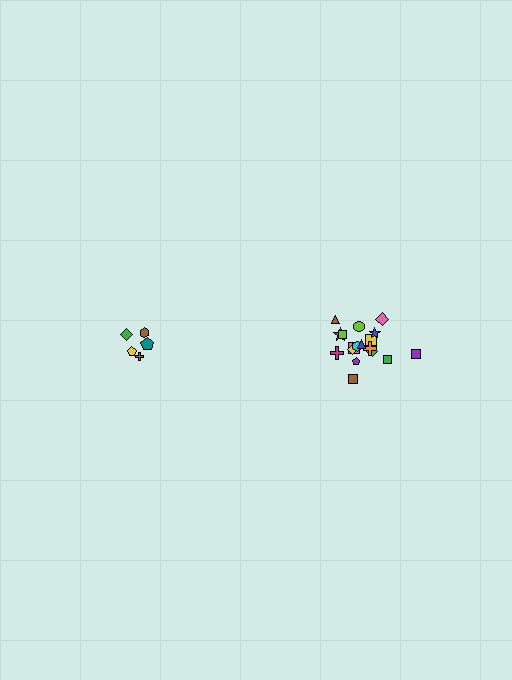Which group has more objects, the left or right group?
The right group.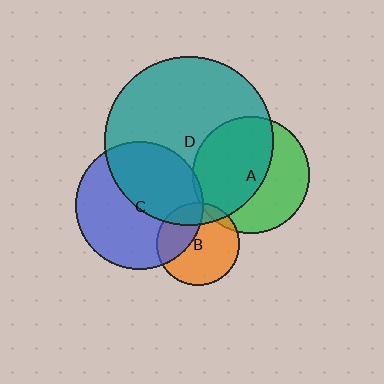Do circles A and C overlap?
Yes.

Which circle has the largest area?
Circle D (teal).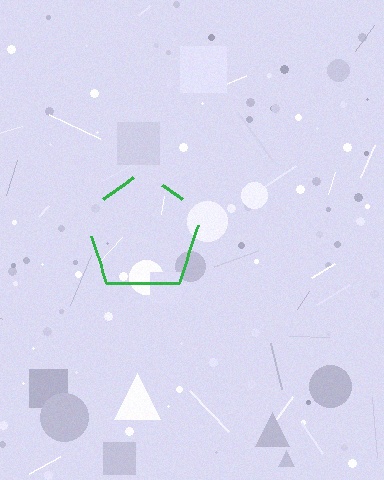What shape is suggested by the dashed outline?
The dashed outline suggests a pentagon.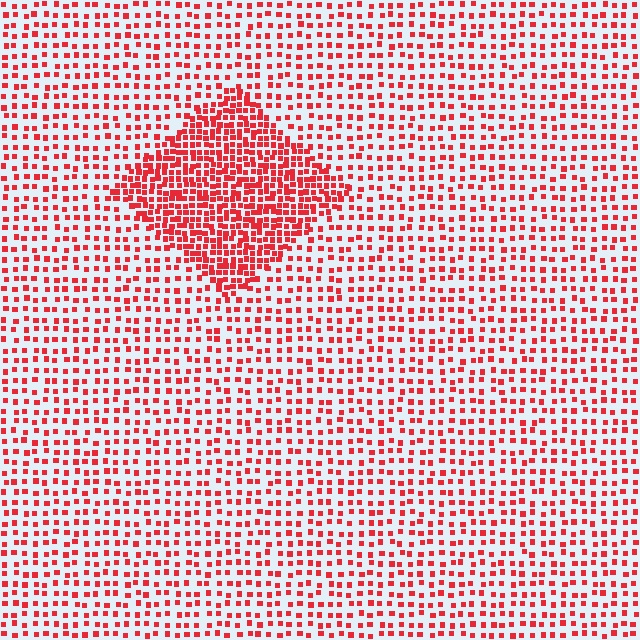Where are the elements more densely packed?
The elements are more densely packed inside the diamond boundary.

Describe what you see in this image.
The image contains small red elements arranged at two different densities. A diamond-shaped region is visible where the elements are more densely packed than the surrounding area.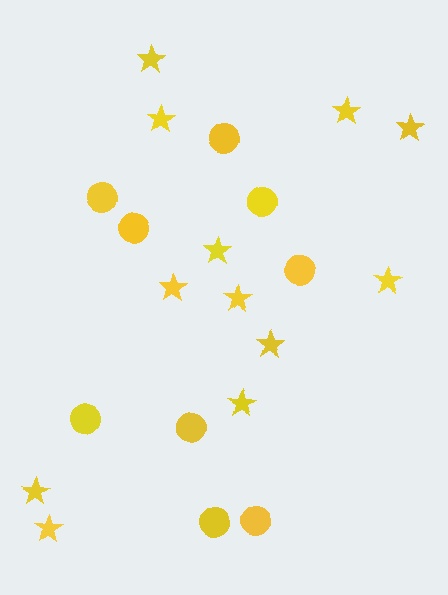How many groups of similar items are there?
There are 2 groups: one group of stars (12) and one group of circles (9).